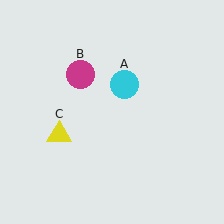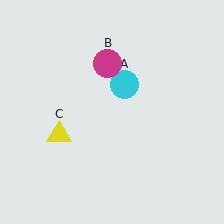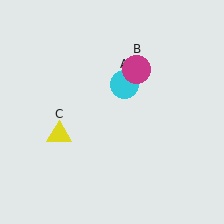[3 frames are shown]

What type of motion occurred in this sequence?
The magenta circle (object B) rotated clockwise around the center of the scene.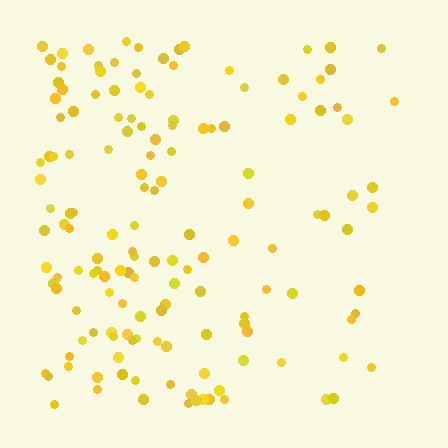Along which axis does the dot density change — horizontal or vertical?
Horizontal.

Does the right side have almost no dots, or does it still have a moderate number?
Still a moderate number, just noticeably fewer than the left.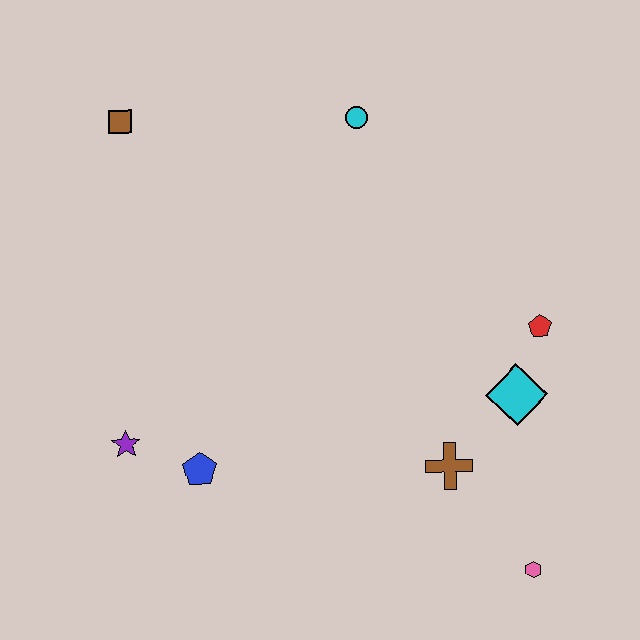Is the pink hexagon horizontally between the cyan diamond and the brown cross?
No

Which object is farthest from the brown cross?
The brown square is farthest from the brown cross.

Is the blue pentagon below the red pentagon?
Yes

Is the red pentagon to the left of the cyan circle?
No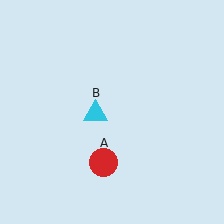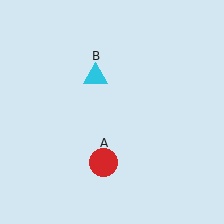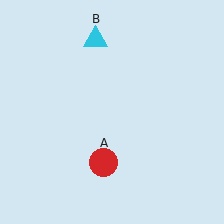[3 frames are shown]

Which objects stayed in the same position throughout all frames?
Red circle (object A) remained stationary.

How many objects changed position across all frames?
1 object changed position: cyan triangle (object B).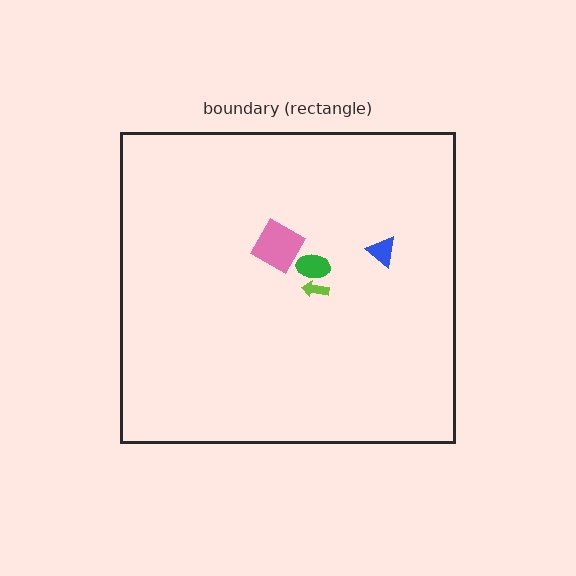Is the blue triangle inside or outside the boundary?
Inside.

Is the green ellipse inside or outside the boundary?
Inside.